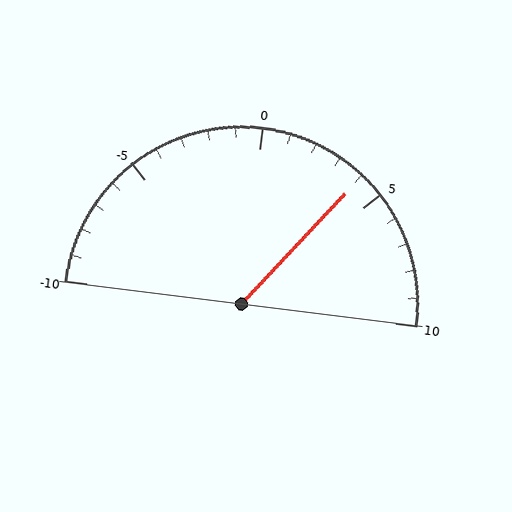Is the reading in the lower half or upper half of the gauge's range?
The reading is in the upper half of the range (-10 to 10).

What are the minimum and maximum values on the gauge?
The gauge ranges from -10 to 10.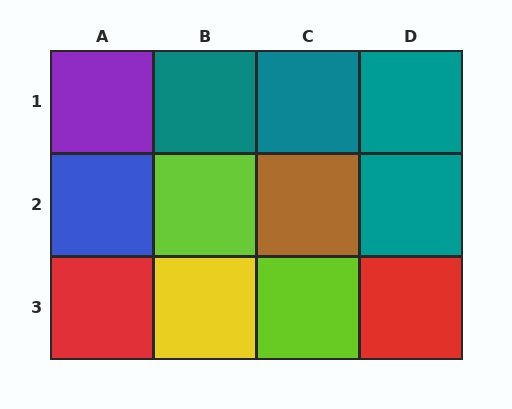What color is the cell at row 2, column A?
Blue.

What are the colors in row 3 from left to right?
Red, yellow, lime, red.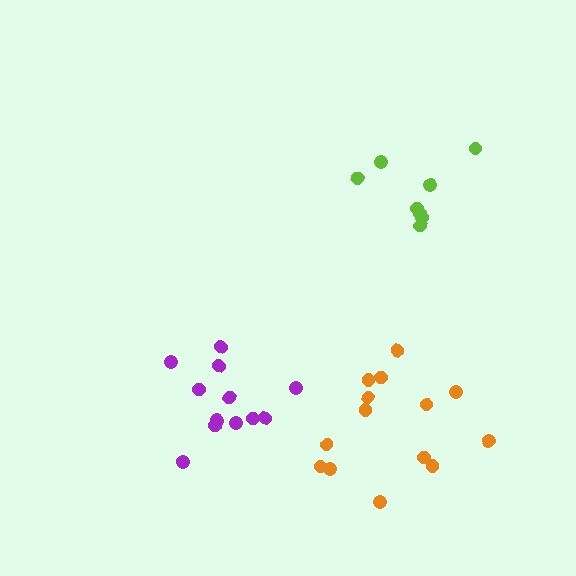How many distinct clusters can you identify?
There are 3 distinct clusters.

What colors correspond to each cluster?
The clusters are colored: purple, lime, orange.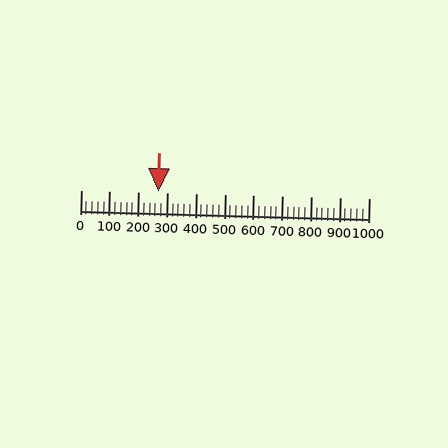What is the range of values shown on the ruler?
The ruler shows values from 0 to 1000.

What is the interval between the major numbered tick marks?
The major tick marks are spaced 100 units apart.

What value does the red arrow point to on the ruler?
The red arrow points to approximately 270.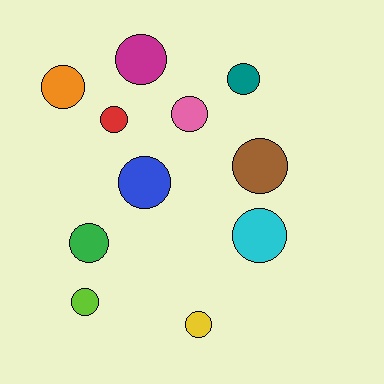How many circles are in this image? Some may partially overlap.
There are 11 circles.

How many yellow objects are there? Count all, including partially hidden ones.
There is 1 yellow object.